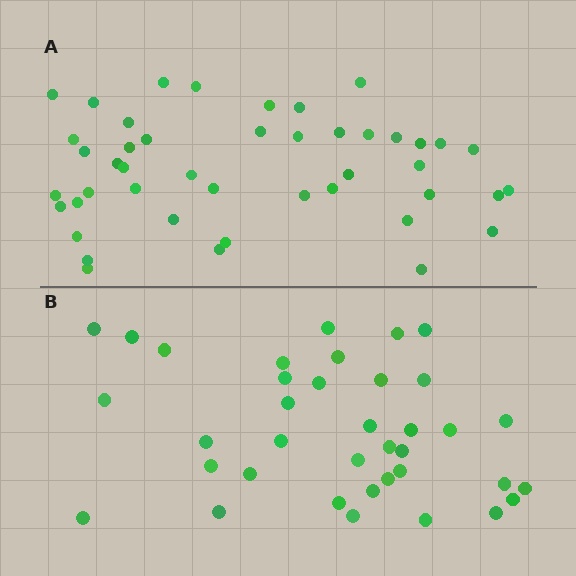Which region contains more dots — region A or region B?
Region A (the top region) has more dots.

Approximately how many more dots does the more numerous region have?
Region A has roughly 8 or so more dots than region B.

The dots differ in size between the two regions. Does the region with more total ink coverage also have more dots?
No. Region B has more total ink coverage because its dots are larger, but region A actually contains more individual dots. Total area can be misleading — the number of items is what matters here.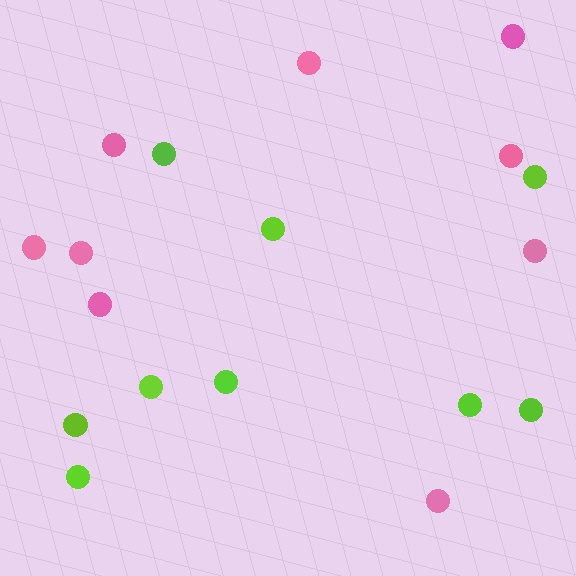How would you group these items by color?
There are 2 groups: one group of pink circles (9) and one group of lime circles (9).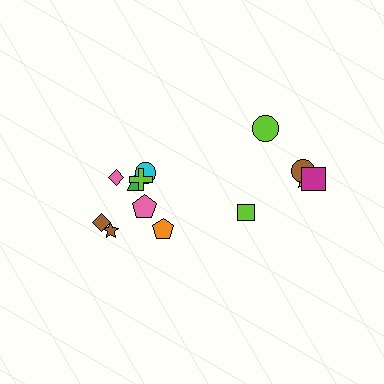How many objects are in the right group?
There are 5 objects.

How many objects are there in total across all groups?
There are 13 objects.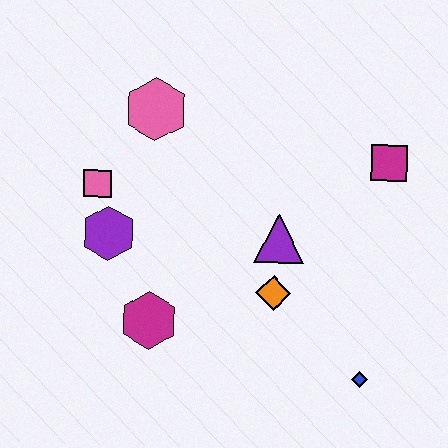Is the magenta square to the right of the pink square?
Yes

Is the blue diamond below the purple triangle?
Yes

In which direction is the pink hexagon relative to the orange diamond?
The pink hexagon is above the orange diamond.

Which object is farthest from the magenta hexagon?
The magenta square is farthest from the magenta hexagon.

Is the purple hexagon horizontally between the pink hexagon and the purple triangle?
No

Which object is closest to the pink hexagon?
The pink square is closest to the pink hexagon.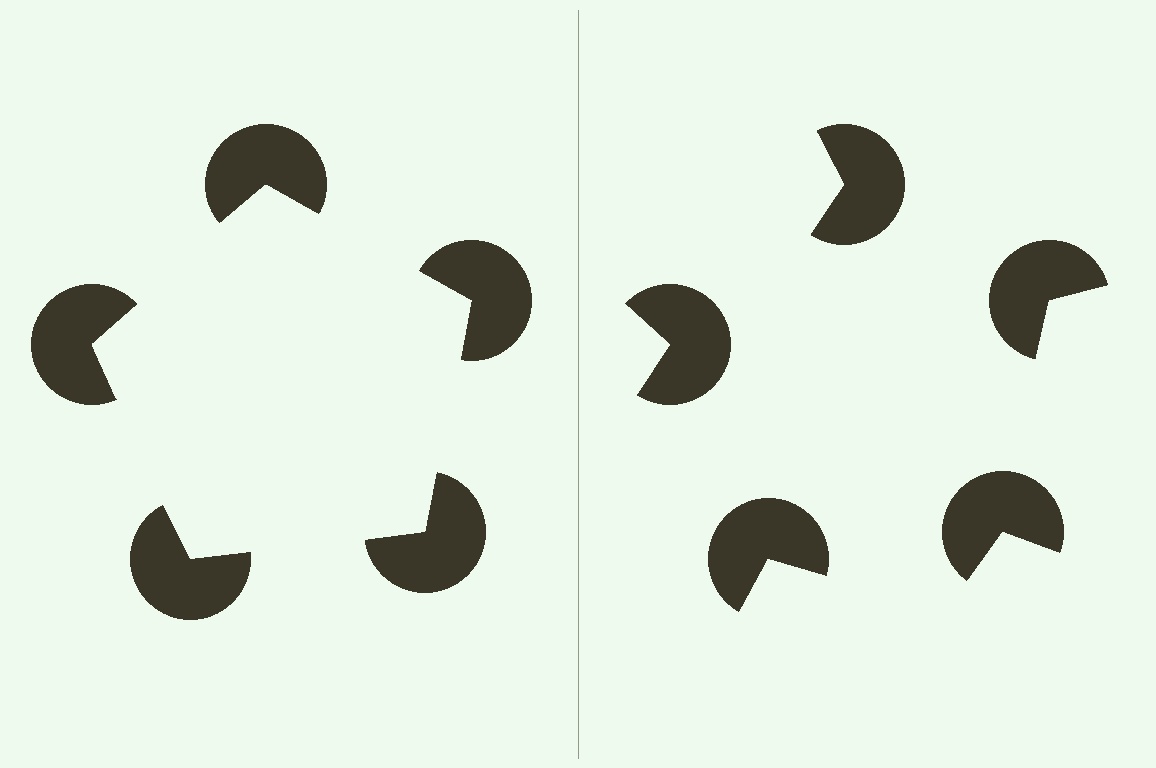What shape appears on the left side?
An illusory pentagon.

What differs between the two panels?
The pac-man discs are positioned identically on both sides; only the wedge orientations differ. On the left they align to a pentagon; on the right they are misaligned.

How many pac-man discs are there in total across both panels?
10 — 5 on each side.